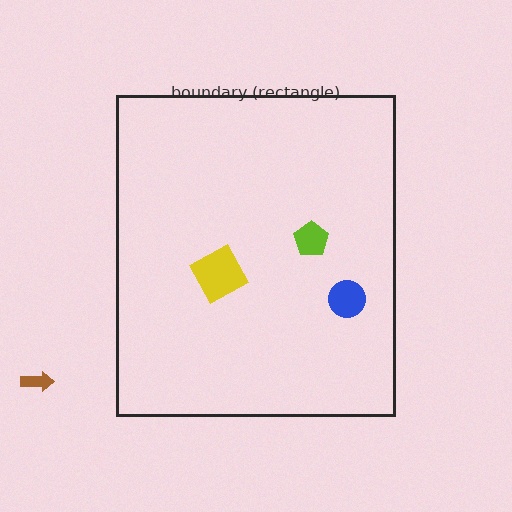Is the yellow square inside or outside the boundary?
Inside.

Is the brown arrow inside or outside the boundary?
Outside.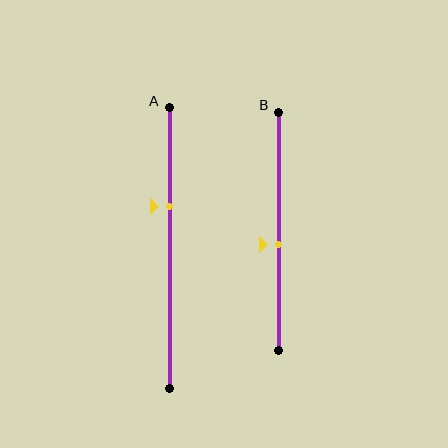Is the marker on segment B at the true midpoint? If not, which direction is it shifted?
No, the marker on segment B is shifted downward by about 5% of the segment length.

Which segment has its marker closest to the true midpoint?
Segment B has its marker closest to the true midpoint.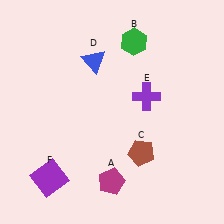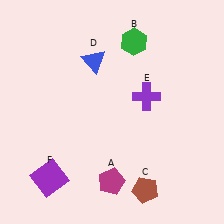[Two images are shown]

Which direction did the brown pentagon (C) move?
The brown pentagon (C) moved down.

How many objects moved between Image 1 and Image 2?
1 object moved between the two images.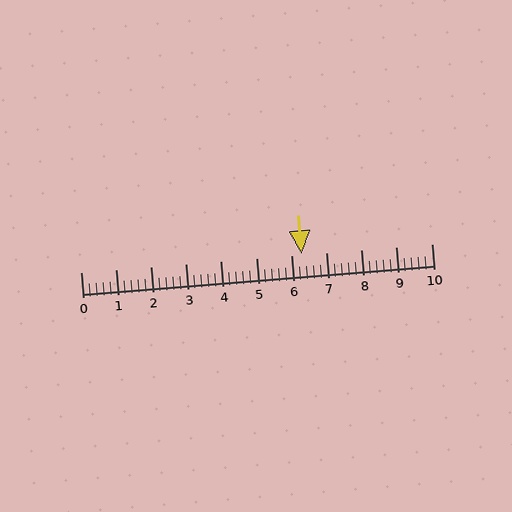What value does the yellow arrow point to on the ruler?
The yellow arrow points to approximately 6.3.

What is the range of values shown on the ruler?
The ruler shows values from 0 to 10.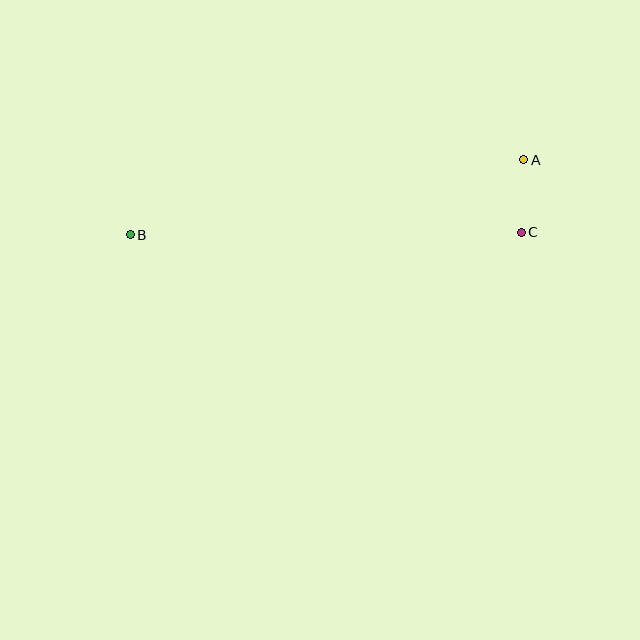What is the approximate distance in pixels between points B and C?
The distance between B and C is approximately 391 pixels.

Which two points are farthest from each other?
Points A and B are farthest from each other.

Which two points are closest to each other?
Points A and C are closest to each other.